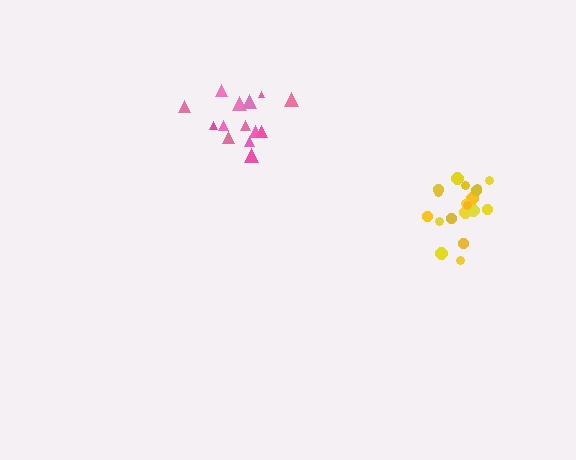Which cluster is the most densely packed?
Yellow.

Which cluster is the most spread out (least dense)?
Pink.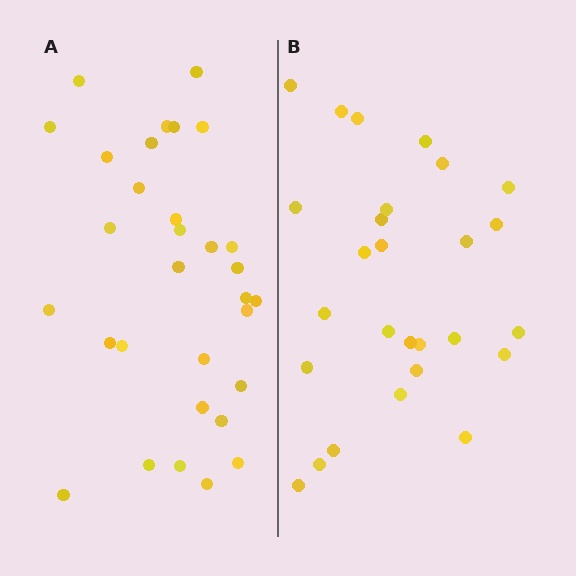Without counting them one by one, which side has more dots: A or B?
Region A (the left region) has more dots.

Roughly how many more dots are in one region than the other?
Region A has about 4 more dots than region B.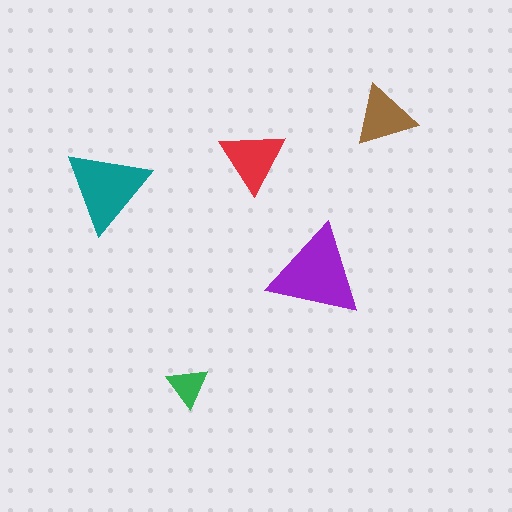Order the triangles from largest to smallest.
the purple one, the teal one, the red one, the brown one, the green one.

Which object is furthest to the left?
The teal triangle is leftmost.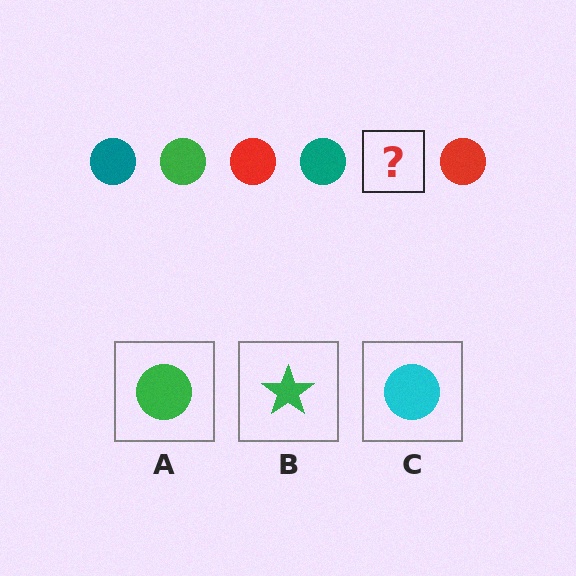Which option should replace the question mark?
Option A.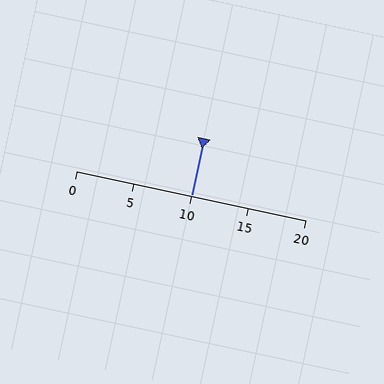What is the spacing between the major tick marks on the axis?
The major ticks are spaced 5 apart.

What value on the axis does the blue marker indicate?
The marker indicates approximately 10.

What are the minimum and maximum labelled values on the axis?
The axis runs from 0 to 20.